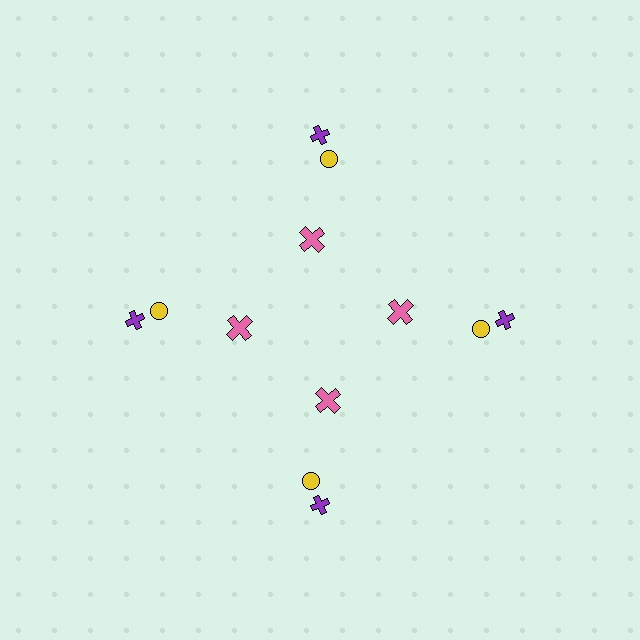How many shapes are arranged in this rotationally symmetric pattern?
There are 12 shapes, arranged in 4 groups of 3.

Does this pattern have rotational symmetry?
Yes, this pattern has 4-fold rotational symmetry. It looks the same after rotating 90 degrees around the center.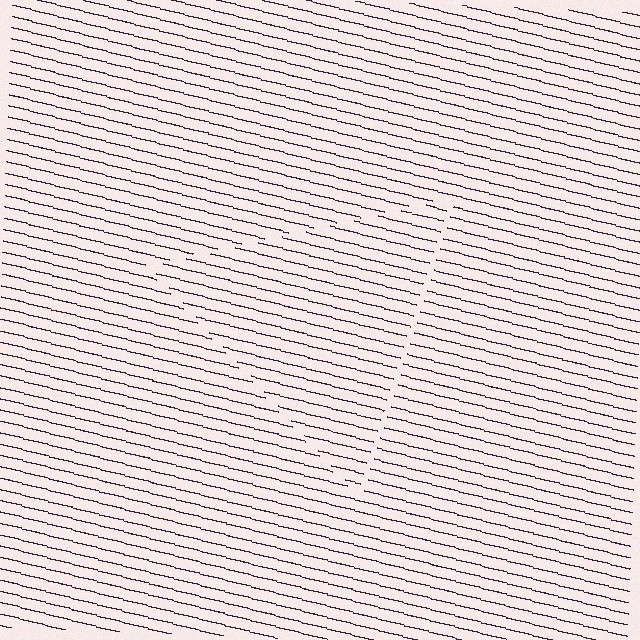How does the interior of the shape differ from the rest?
The interior of the shape contains the same grating, shifted by half a period — the contour is defined by the phase discontinuity where line-ends from the inner and outer gratings abut.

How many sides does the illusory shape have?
3 sides — the line-ends trace a triangle.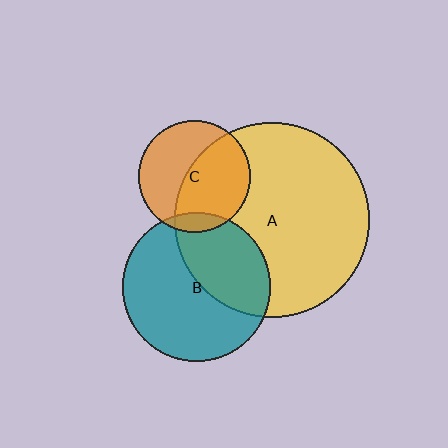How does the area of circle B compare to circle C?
Approximately 1.8 times.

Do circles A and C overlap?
Yes.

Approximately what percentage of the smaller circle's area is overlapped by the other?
Approximately 55%.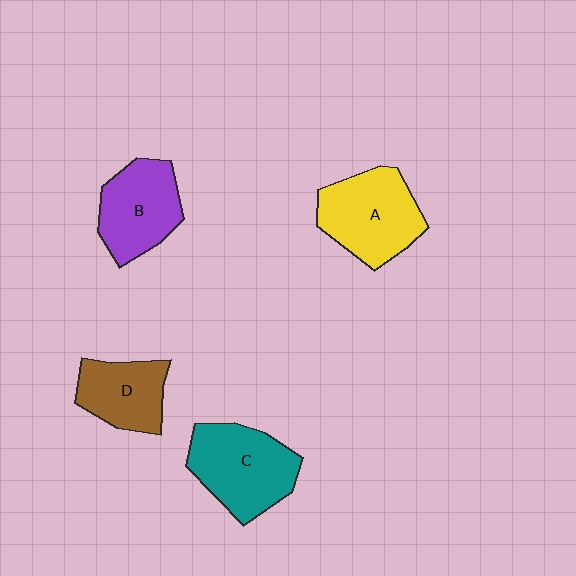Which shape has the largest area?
Shape C (teal).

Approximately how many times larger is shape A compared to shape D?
Approximately 1.4 times.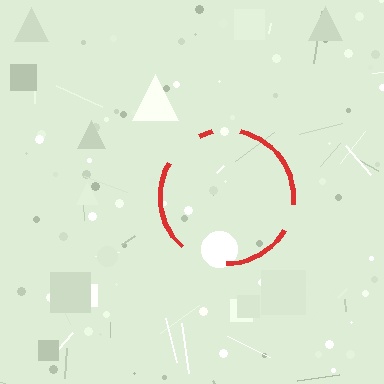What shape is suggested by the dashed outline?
The dashed outline suggests a circle.